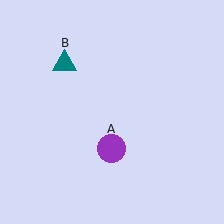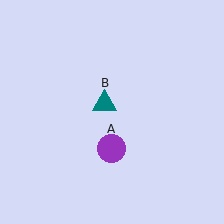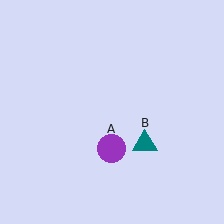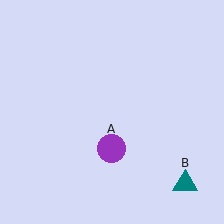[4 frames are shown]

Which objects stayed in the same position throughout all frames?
Purple circle (object A) remained stationary.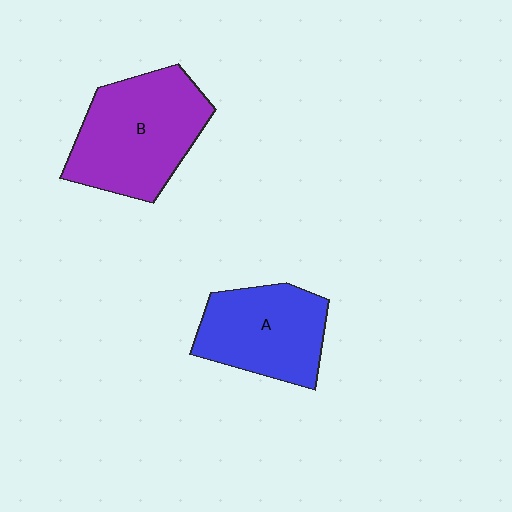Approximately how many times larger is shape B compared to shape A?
Approximately 1.3 times.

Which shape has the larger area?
Shape B (purple).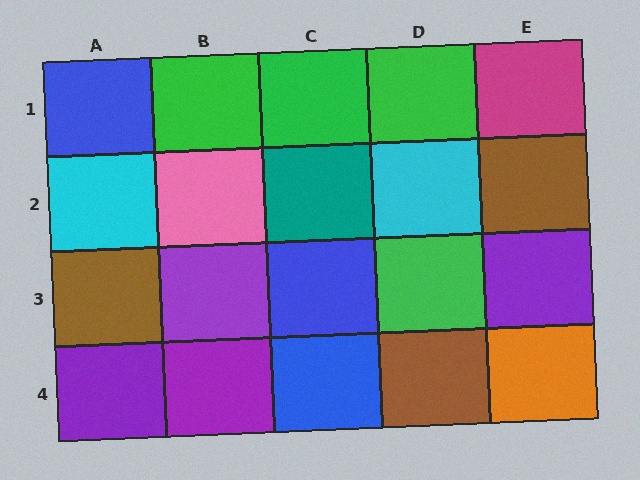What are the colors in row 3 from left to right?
Brown, purple, blue, green, purple.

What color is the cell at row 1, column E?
Magenta.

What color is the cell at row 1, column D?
Green.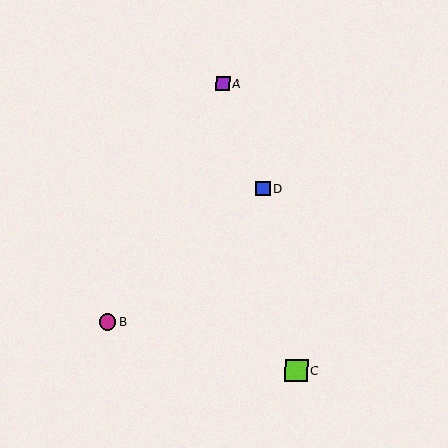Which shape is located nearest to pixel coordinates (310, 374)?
The lime square (labeled C) at (296, 370) is nearest to that location.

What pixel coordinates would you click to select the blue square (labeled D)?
Click at (263, 189) to select the blue square D.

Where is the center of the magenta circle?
The center of the magenta circle is at (108, 322).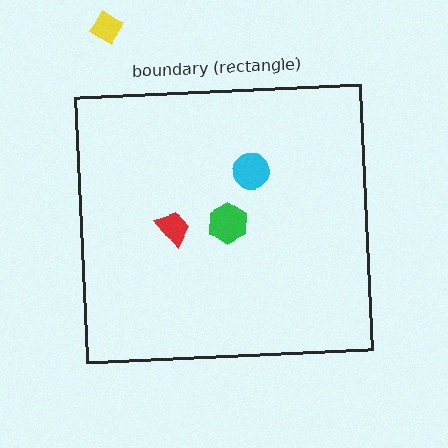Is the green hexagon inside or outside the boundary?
Inside.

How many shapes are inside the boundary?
3 inside, 1 outside.